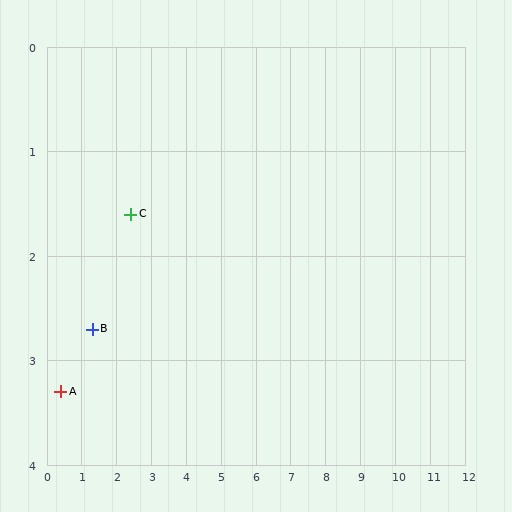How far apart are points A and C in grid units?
Points A and C are about 2.6 grid units apart.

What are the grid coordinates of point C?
Point C is at approximately (2.4, 1.6).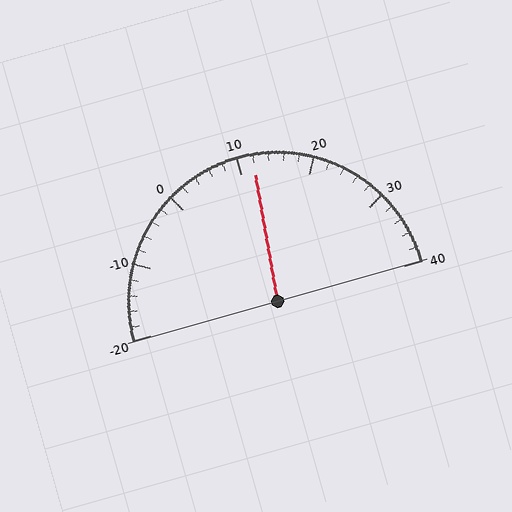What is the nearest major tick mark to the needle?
The nearest major tick mark is 10.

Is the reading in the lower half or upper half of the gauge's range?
The reading is in the upper half of the range (-20 to 40).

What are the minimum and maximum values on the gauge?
The gauge ranges from -20 to 40.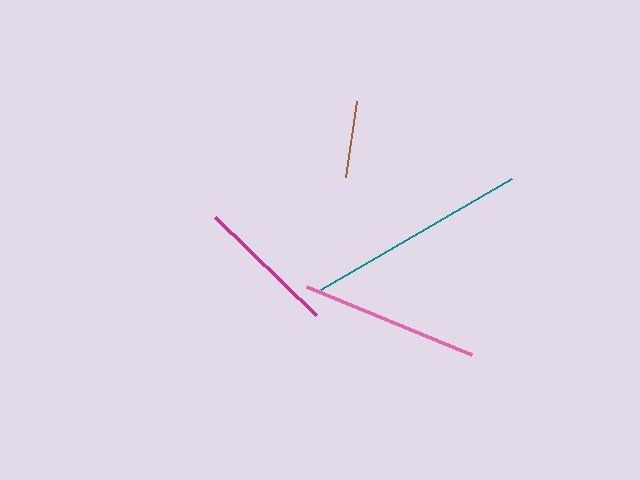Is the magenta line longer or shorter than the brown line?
The magenta line is longer than the brown line.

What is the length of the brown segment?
The brown segment is approximately 77 pixels long.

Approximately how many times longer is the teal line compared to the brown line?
The teal line is approximately 2.9 times the length of the brown line.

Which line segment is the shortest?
The brown line is the shortest at approximately 77 pixels.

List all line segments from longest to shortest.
From longest to shortest: teal, pink, magenta, brown.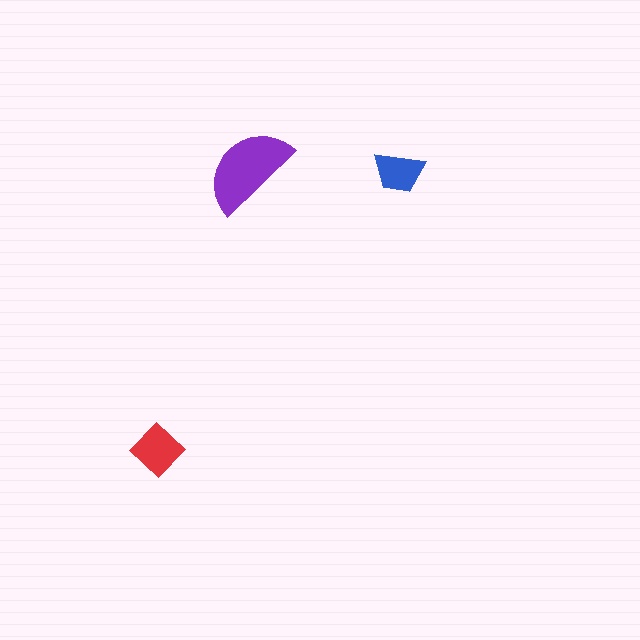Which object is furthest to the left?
The red diamond is leftmost.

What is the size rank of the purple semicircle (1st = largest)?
1st.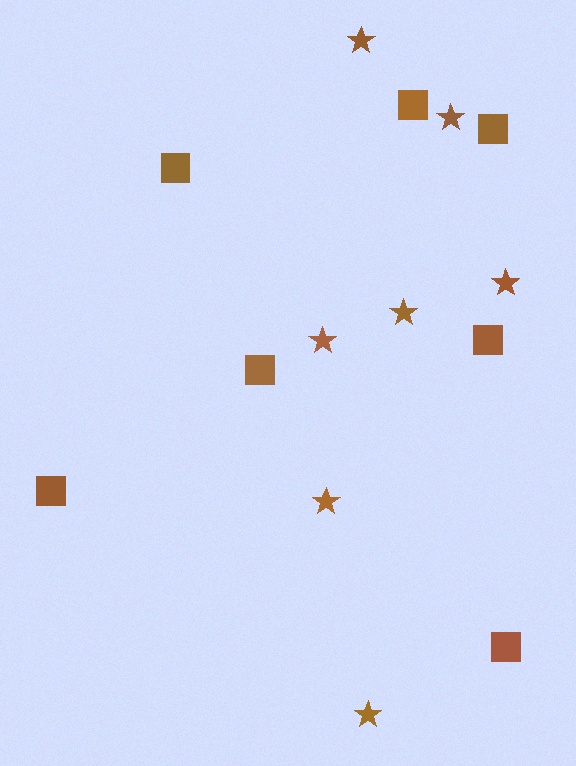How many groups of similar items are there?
There are 2 groups: one group of squares (7) and one group of stars (7).